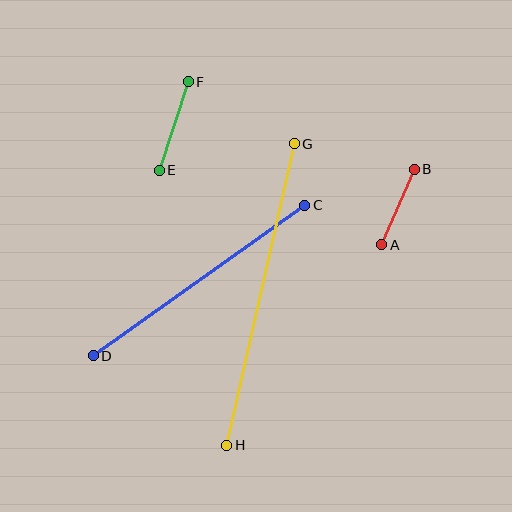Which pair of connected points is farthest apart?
Points G and H are farthest apart.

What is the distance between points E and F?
The distance is approximately 93 pixels.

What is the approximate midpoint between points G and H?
The midpoint is at approximately (260, 295) pixels.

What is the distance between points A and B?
The distance is approximately 82 pixels.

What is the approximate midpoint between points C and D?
The midpoint is at approximately (199, 280) pixels.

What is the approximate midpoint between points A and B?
The midpoint is at approximately (398, 207) pixels.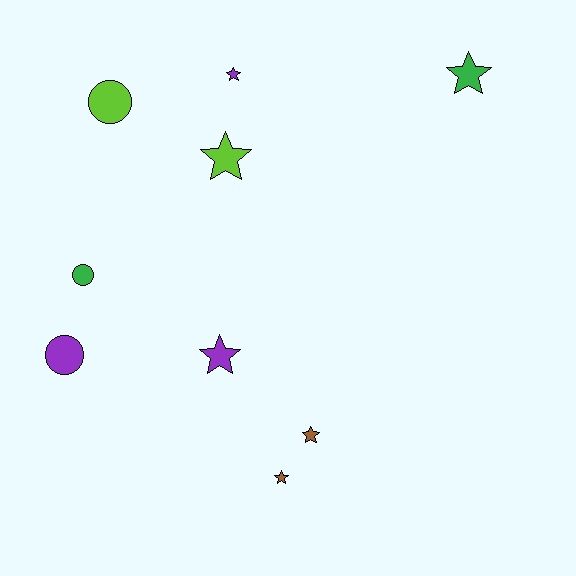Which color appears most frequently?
Purple, with 3 objects.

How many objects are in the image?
There are 9 objects.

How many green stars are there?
There is 1 green star.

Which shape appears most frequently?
Star, with 6 objects.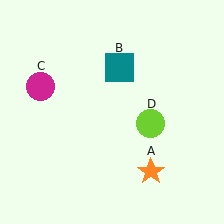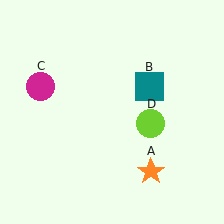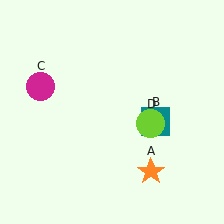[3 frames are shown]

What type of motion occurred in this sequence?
The teal square (object B) rotated clockwise around the center of the scene.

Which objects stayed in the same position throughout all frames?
Orange star (object A) and magenta circle (object C) and lime circle (object D) remained stationary.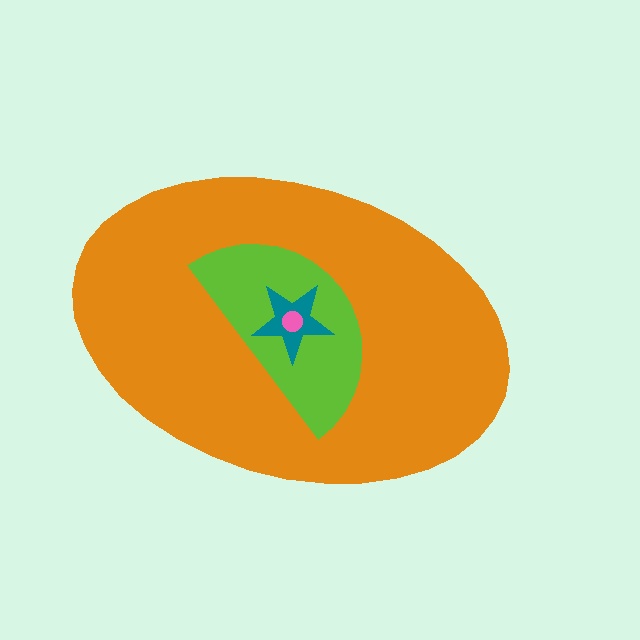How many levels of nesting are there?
4.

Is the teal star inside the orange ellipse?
Yes.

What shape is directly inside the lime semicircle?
The teal star.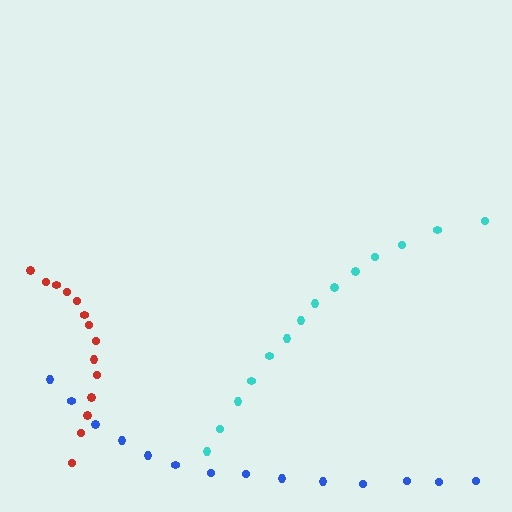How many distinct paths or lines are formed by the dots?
There are 3 distinct paths.